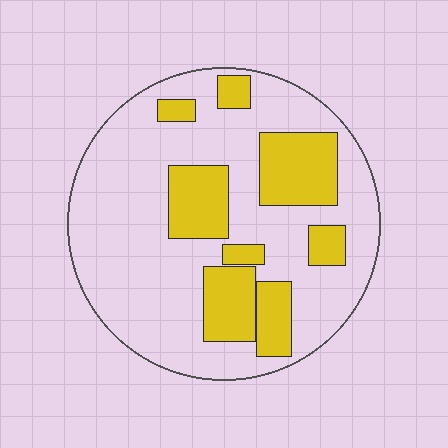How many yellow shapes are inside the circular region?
8.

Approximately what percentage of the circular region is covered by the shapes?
Approximately 30%.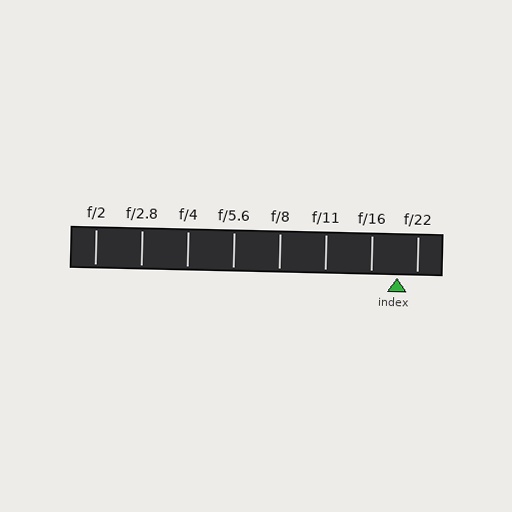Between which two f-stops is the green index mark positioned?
The index mark is between f/16 and f/22.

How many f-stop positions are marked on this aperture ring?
There are 8 f-stop positions marked.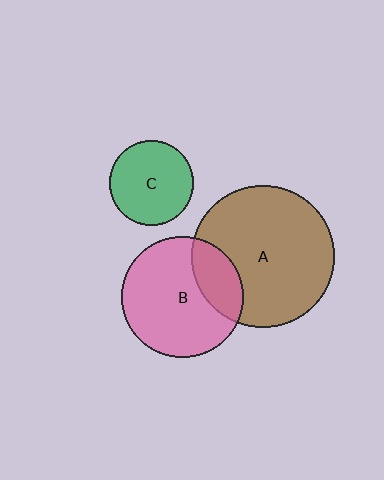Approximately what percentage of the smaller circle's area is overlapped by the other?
Approximately 25%.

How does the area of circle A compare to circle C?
Approximately 2.9 times.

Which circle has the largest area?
Circle A (brown).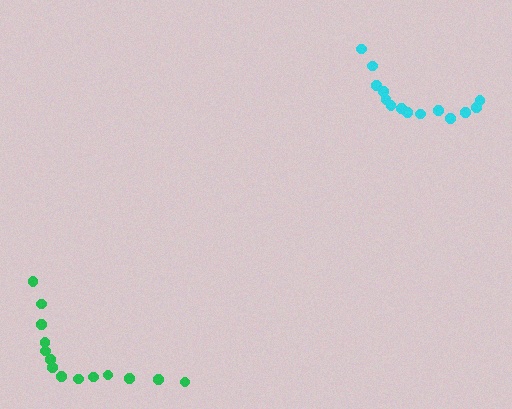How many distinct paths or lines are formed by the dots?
There are 2 distinct paths.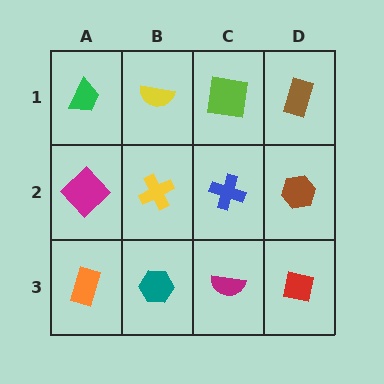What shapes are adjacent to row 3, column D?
A brown hexagon (row 2, column D), a magenta semicircle (row 3, column C).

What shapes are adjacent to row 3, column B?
A yellow cross (row 2, column B), an orange rectangle (row 3, column A), a magenta semicircle (row 3, column C).